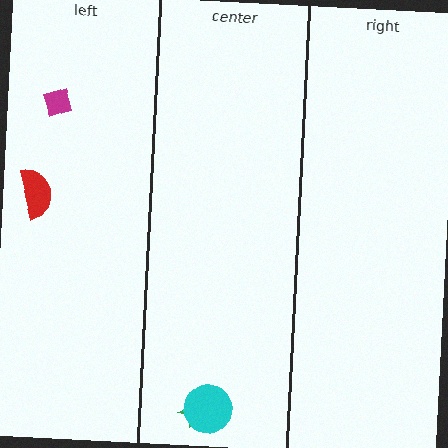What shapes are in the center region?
The green star, the cyan circle.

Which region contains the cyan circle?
The center region.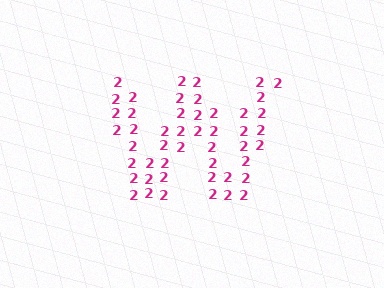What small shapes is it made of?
It is made of small digit 2's.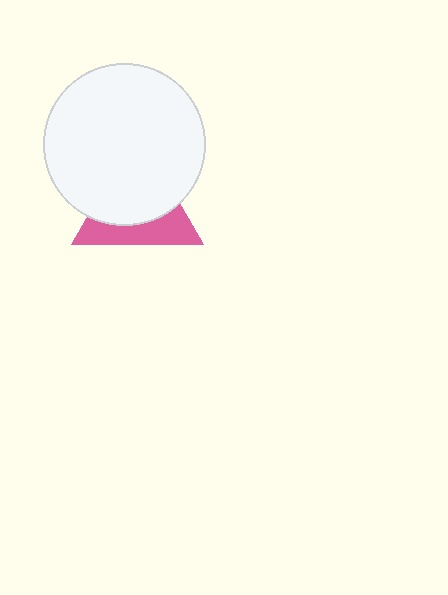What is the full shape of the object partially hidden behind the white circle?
The partially hidden object is a pink triangle.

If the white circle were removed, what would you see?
You would see the complete pink triangle.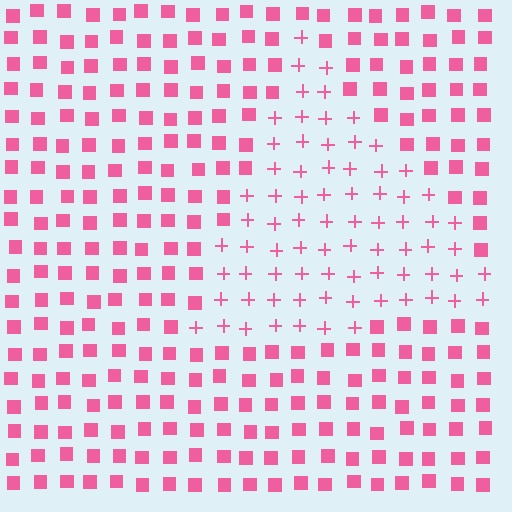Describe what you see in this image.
The image is filled with small pink elements arranged in a uniform grid. A triangle-shaped region contains plus signs, while the surrounding area contains squares. The boundary is defined purely by the change in element shape.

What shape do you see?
I see a triangle.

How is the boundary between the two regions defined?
The boundary is defined by a change in element shape: plus signs inside vs. squares outside. All elements share the same color and spacing.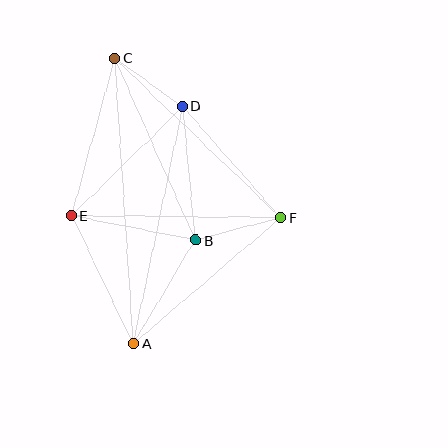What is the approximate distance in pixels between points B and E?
The distance between B and E is approximately 126 pixels.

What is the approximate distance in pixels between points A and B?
The distance between A and B is approximately 120 pixels.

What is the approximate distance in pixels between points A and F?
The distance between A and F is approximately 194 pixels.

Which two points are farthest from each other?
Points A and C are farthest from each other.